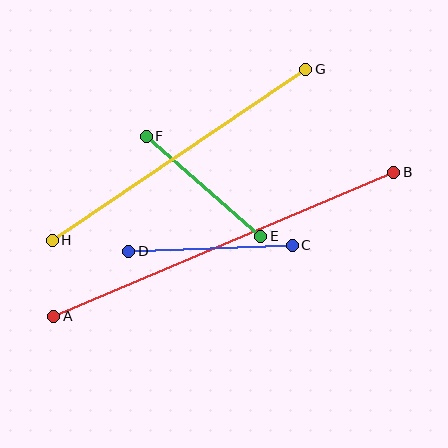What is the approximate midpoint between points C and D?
The midpoint is at approximately (210, 248) pixels.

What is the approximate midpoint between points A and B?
The midpoint is at approximately (224, 244) pixels.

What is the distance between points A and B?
The distance is approximately 369 pixels.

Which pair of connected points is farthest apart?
Points A and B are farthest apart.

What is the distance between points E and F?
The distance is approximately 152 pixels.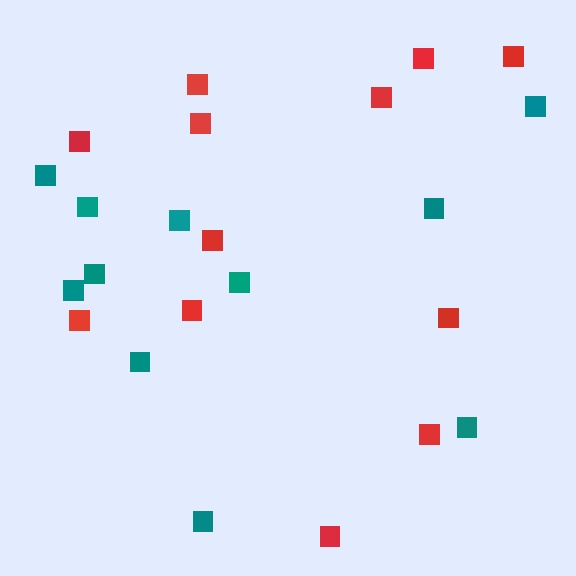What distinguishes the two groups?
There are 2 groups: one group of teal squares (11) and one group of red squares (12).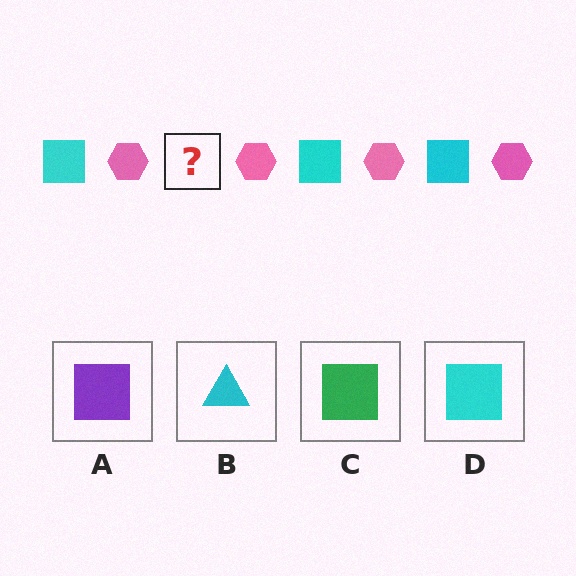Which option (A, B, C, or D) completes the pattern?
D.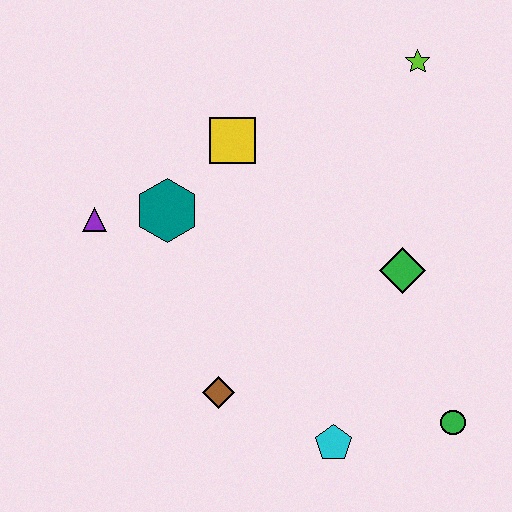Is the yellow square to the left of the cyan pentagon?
Yes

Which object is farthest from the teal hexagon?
The green circle is farthest from the teal hexagon.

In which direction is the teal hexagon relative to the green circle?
The teal hexagon is to the left of the green circle.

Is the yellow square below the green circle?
No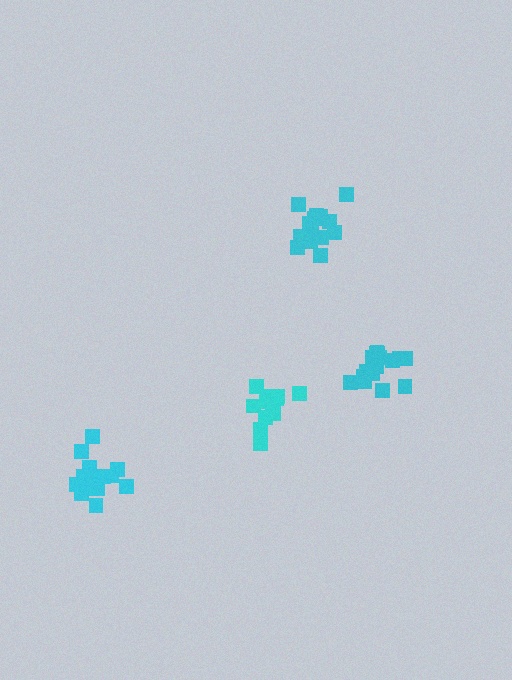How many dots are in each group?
Group 1: 14 dots, Group 2: 15 dots, Group 3: 16 dots, Group 4: 18 dots (63 total).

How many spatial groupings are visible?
There are 4 spatial groupings.